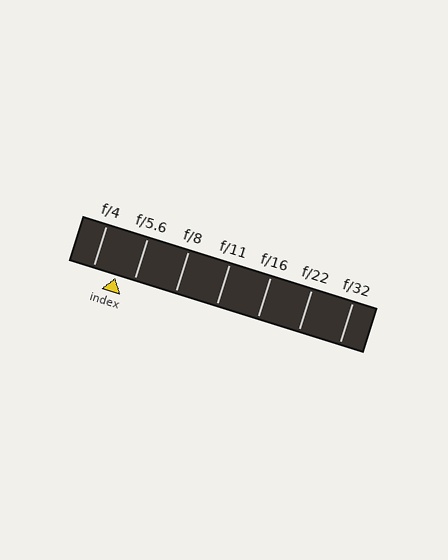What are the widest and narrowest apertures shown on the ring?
The widest aperture shown is f/4 and the narrowest is f/32.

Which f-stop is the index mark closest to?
The index mark is closest to f/5.6.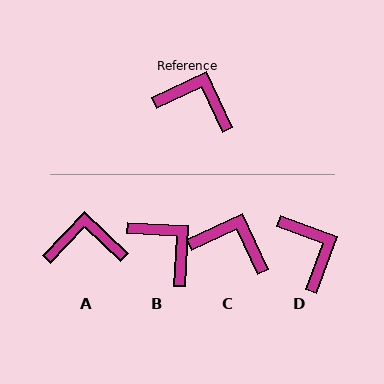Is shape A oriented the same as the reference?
No, it is off by about 21 degrees.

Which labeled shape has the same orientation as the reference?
C.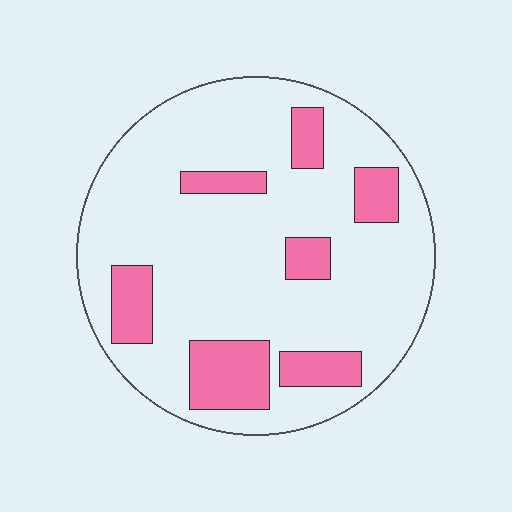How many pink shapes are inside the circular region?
7.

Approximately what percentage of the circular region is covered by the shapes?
Approximately 20%.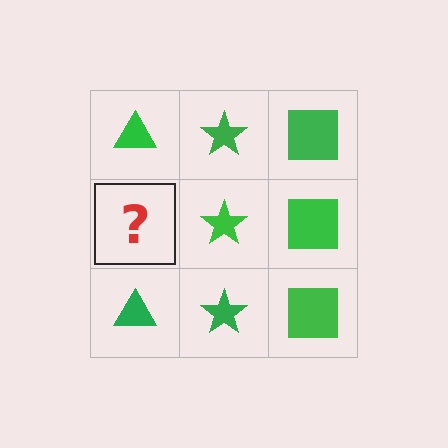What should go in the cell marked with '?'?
The missing cell should contain a green triangle.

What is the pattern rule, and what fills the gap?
The rule is that each column has a consistent shape. The gap should be filled with a green triangle.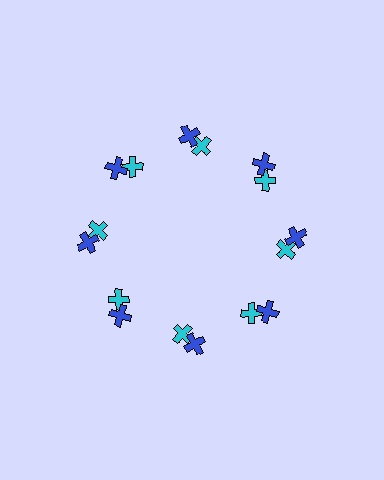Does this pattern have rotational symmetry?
Yes, this pattern has 8-fold rotational symmetry. It looks the same after rotating 45 degrees around the center.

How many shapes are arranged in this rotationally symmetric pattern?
There are 16 shapes, arranged in 8 groups of 2.